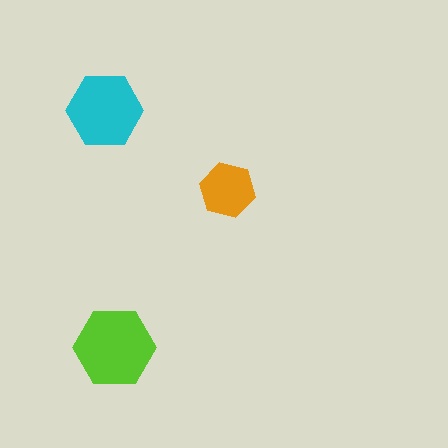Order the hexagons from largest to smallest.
the lime one, the cyan one, the orange one.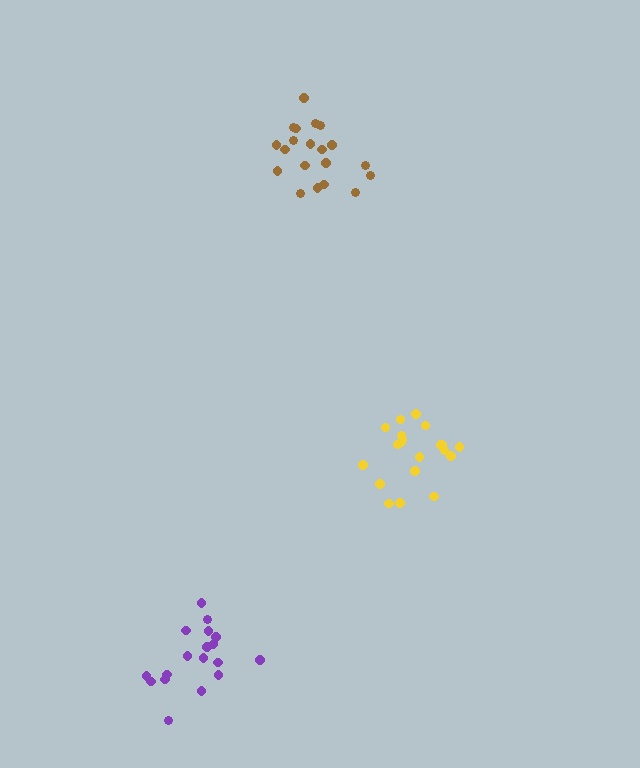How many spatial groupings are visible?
There are 3 spatial groupings.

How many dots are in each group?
Group 1: 20 dots, Group 2: 18 dots, Group 3: 20 dots (58 total).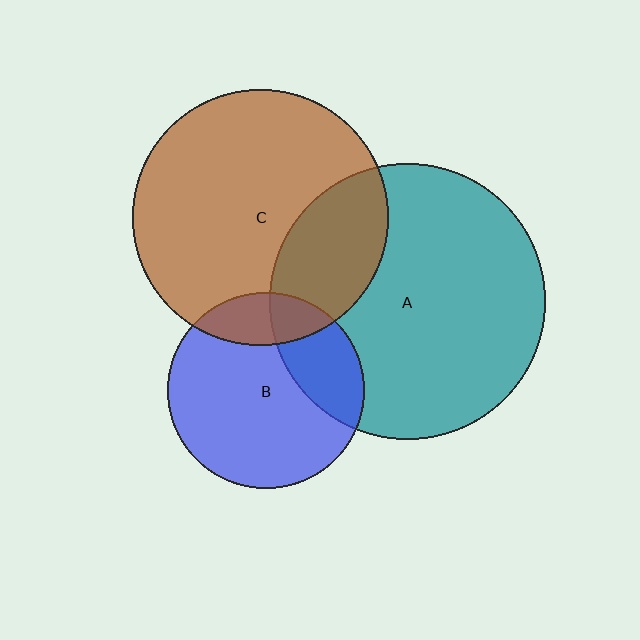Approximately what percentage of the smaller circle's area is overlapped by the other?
Approximately 25%.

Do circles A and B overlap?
Yes.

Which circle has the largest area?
Circle A (teal).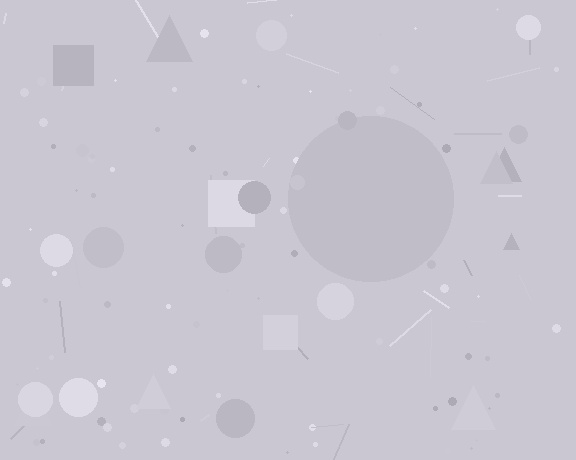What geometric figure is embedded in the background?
A circle is embedded in the background.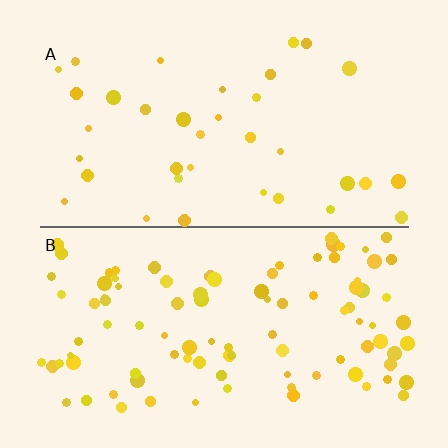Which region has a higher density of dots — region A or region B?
B (the bottom).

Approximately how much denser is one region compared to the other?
Approximately 2.7× — region B over region A.